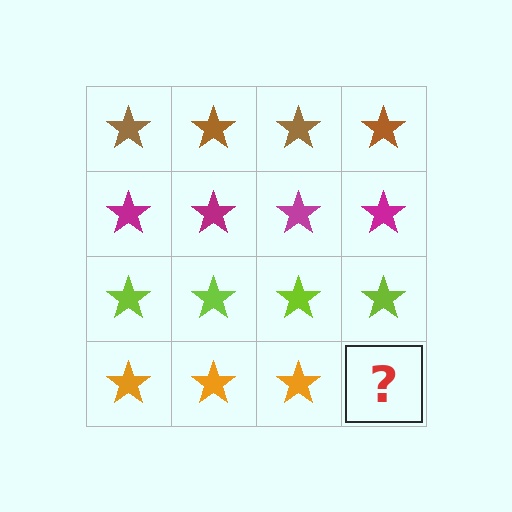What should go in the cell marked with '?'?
The missing cell should contain an orange star.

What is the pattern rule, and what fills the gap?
The rule is that each row has a consistent color. The gap should be filled with an orange star.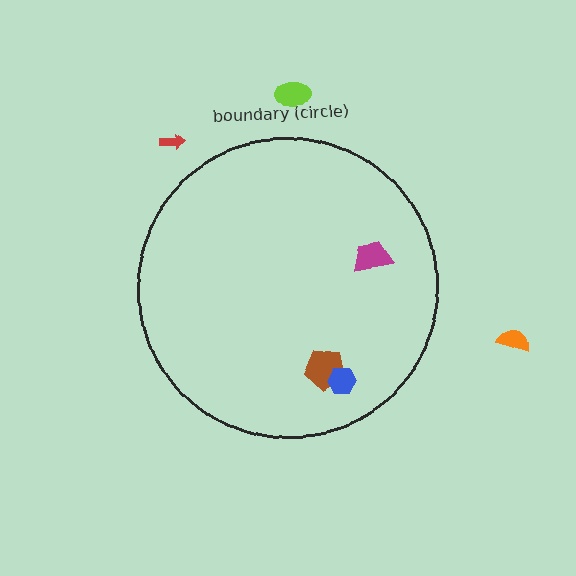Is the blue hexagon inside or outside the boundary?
Inside.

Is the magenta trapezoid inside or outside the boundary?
Inside.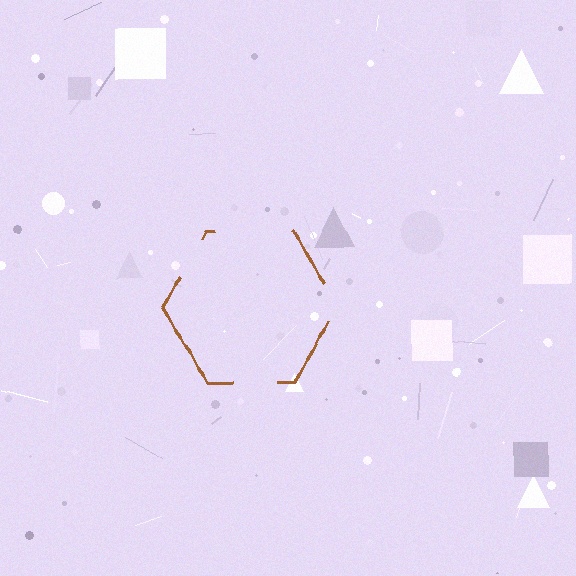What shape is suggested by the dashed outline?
The dashed outline suggests a hexagon.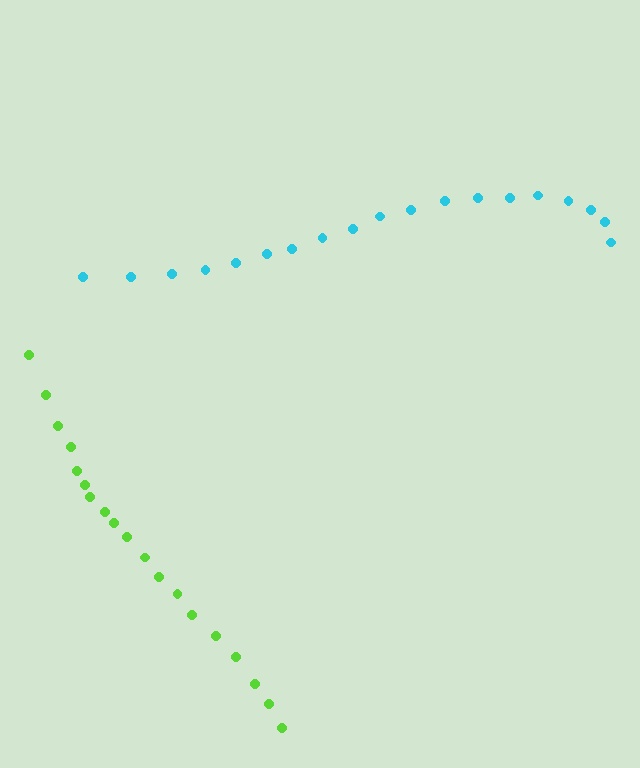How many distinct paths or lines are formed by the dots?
There are 2 distinct paths.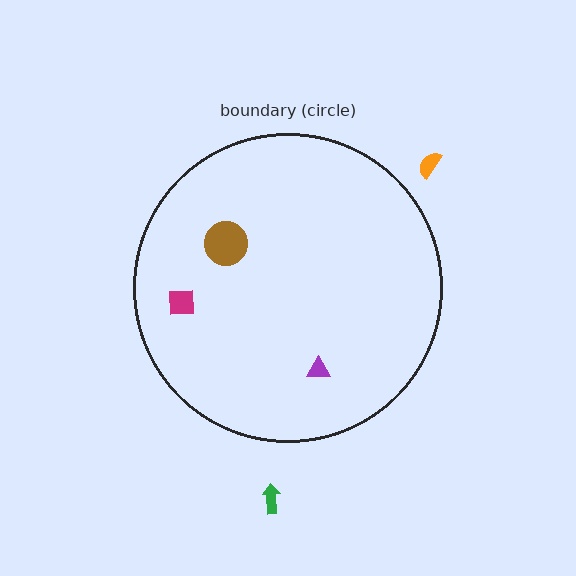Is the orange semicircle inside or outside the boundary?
Outside.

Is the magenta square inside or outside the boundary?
Inside.